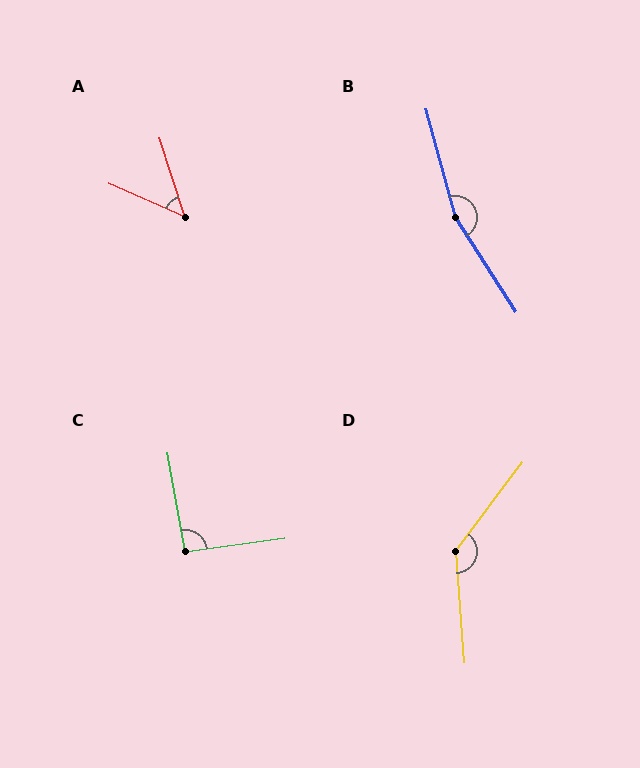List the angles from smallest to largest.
A (48°), C (92°), D (138°), B (163°).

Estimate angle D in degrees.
Approximately 138 degrees.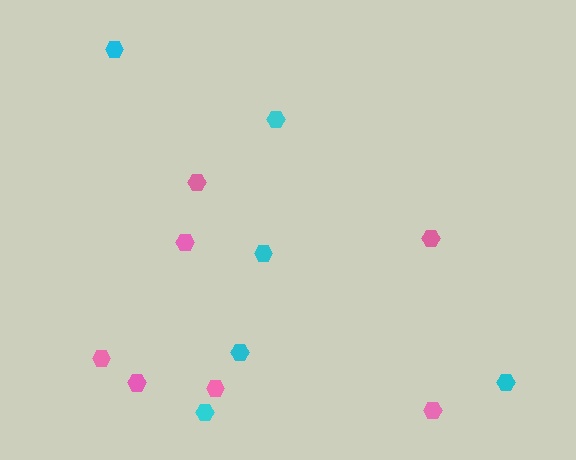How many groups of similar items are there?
There are 2 groups: one group of pink hexagons (7) and one group of cyan hexagons (6).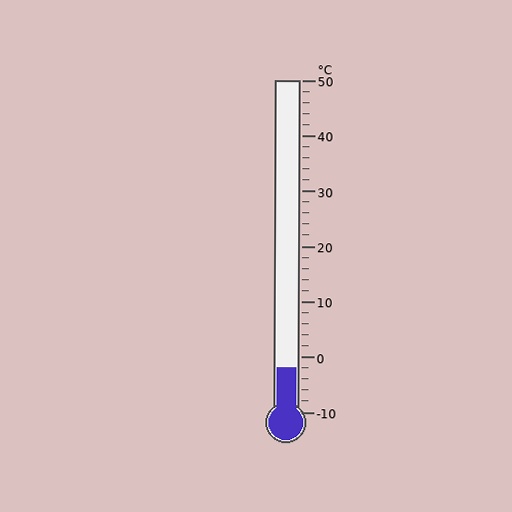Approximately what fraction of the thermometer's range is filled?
The thermometer is filled to approximately 15% of its range.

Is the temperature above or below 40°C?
The temperature is below 40°C.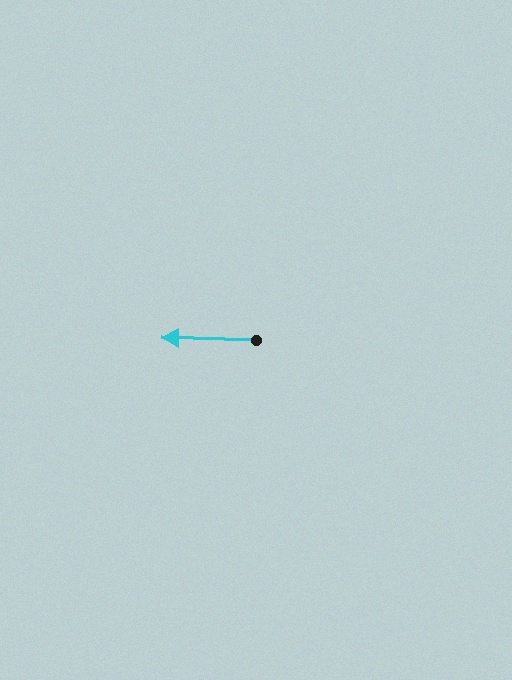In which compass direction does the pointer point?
West.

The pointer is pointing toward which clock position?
Roughly 9 o'clock.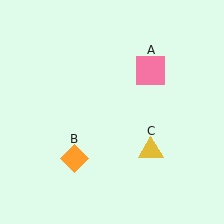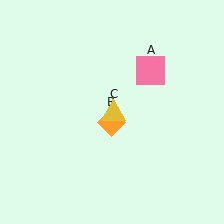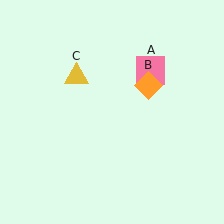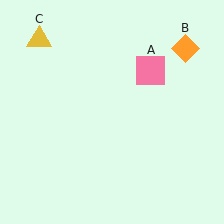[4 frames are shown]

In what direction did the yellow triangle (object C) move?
The yellow triangle (object C) moved up and to the left.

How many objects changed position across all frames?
2 objects changed position: orange diamond (object B), yellow triangle (object C).